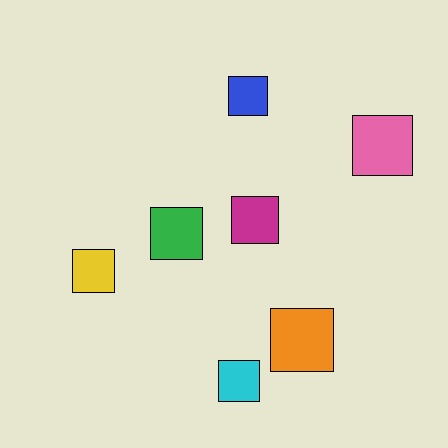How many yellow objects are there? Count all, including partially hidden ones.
There is 1 yellow object.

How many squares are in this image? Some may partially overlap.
There are 7 squares.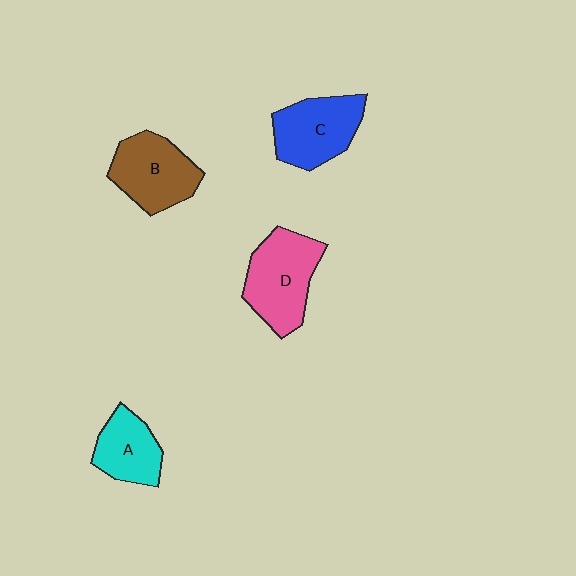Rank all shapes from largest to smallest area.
From largest to smallest: D (pink), B (brown), C (blue), A (cyan).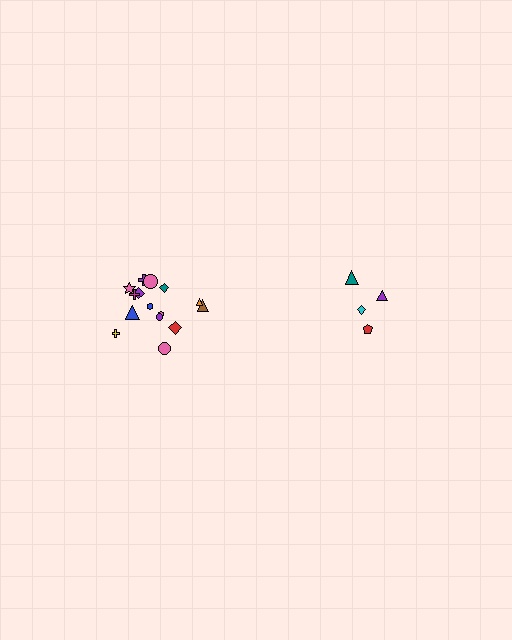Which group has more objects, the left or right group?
The left group.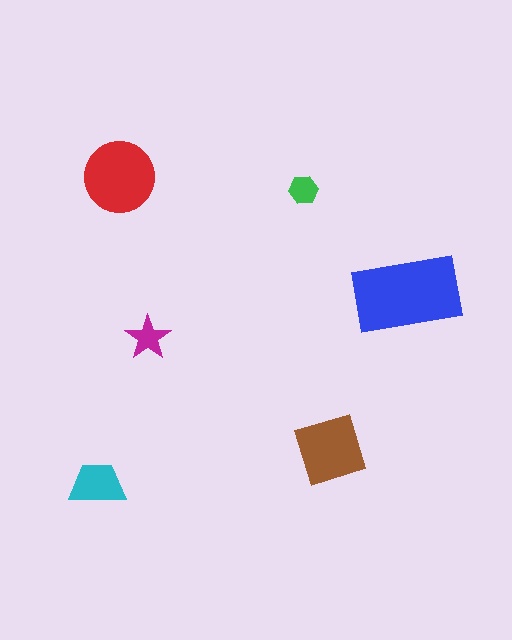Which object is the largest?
The blue rectangle.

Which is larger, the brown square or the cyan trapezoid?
The brown square.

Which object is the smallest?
The green hexagon.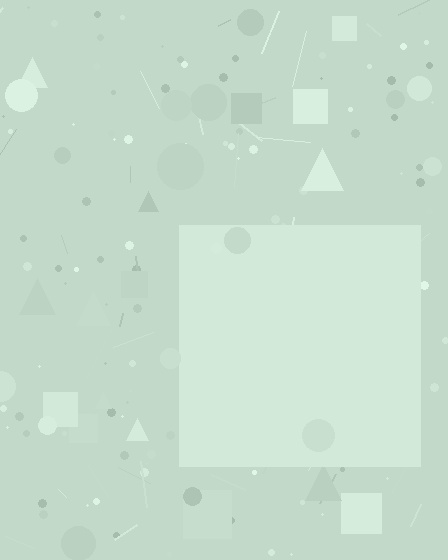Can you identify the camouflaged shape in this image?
The camouflaged shape is a square.